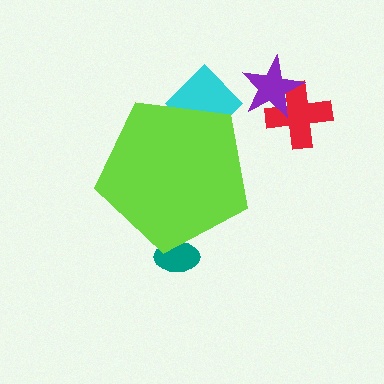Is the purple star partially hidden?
No, the purple star is fully visible.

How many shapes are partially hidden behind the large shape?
2 shapes are partially hidden.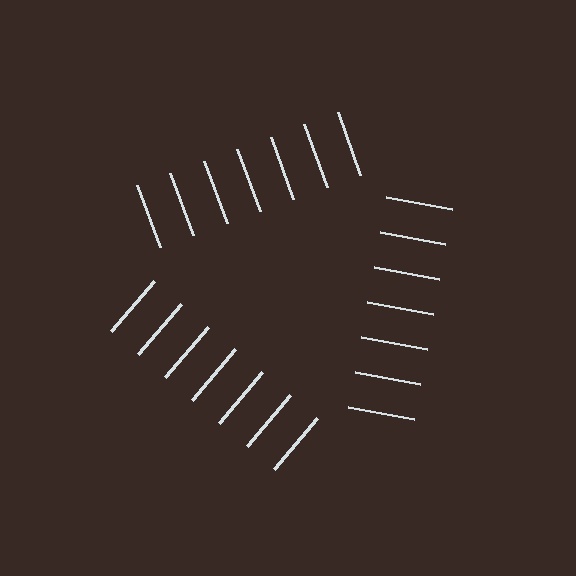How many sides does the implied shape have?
3 sides — the line-ends trace a triangle.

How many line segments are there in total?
21 — 7 along each of the 3 edges.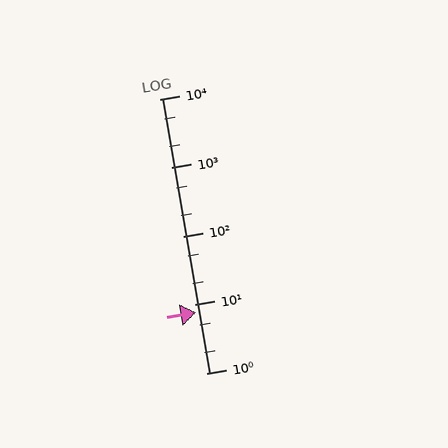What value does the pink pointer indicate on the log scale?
The pointer indicates approximately 7.7.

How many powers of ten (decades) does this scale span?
The scale spans 4 decades, from 1 to 10000.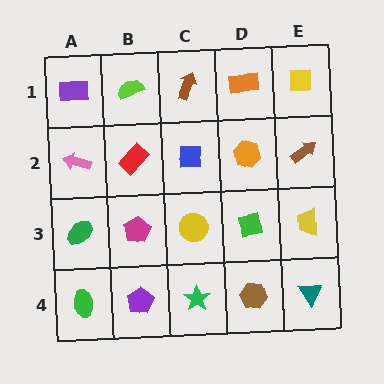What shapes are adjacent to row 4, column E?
A yellow trapezoid (row 3, column E), a brown hexagon (row 4, column D).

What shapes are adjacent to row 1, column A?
A pink arrow (row 2, column A), a lime semicircle (row 1, column B).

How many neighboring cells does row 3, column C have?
4.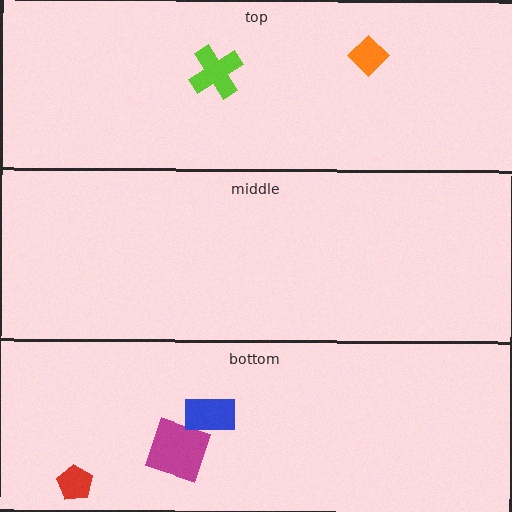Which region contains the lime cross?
The top region.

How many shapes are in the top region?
2.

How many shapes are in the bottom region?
3.